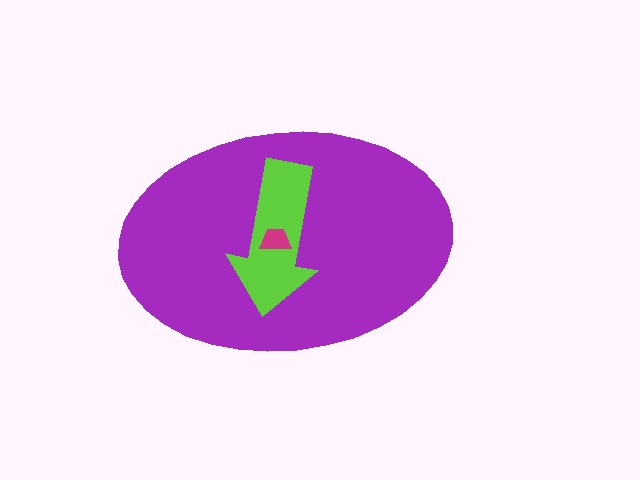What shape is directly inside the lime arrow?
The magenta trapezoid.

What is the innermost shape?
The magenta trapezoid.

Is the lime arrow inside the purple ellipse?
Yes.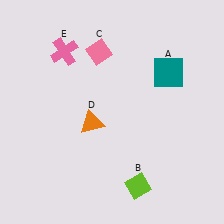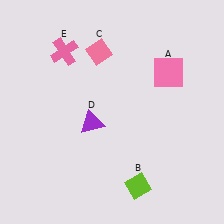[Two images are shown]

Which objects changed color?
A changed from teal to pink. D changed from orange to purple.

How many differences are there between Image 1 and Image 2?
There are 2 differences between the two images.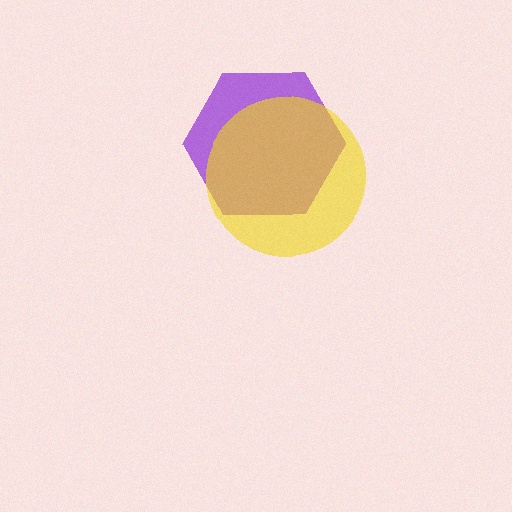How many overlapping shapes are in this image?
There are 2 overlapping shapes in the image.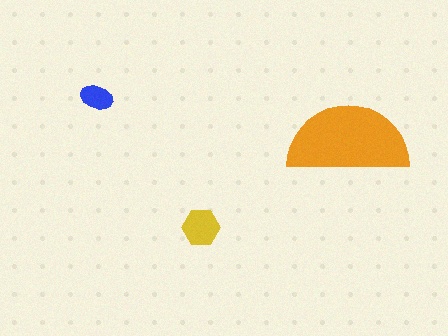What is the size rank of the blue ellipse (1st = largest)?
3rd.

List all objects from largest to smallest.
The orange semicircle, the yellow hexagon, the blue ellipse.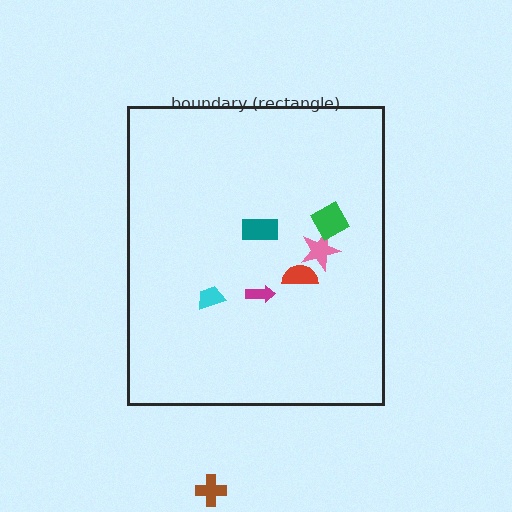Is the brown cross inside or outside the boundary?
Outside.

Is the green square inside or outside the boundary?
Inside.